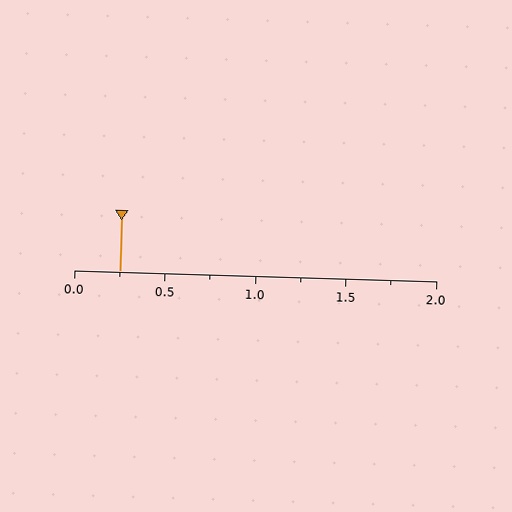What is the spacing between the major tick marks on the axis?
The major ticks are spaced 0.5 apart.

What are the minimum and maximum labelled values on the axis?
The axis runs from 0.0 to 2.0.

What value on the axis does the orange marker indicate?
The marker indicates approximately 0.25.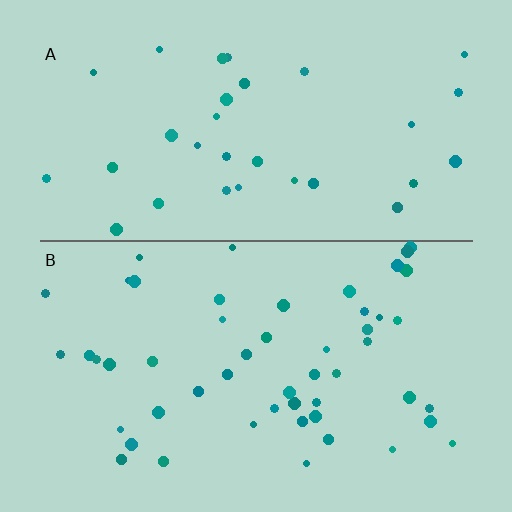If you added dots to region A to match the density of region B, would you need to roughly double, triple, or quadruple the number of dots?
Approximately double.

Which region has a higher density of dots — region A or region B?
B (the bottom).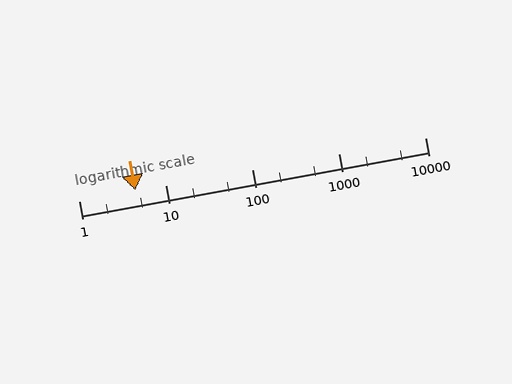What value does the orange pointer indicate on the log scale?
The pointer indicates approximately 4.5.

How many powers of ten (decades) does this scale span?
The scale spans 4 decades, from 1 to 10000.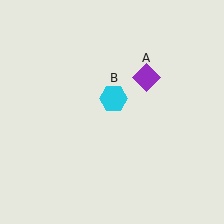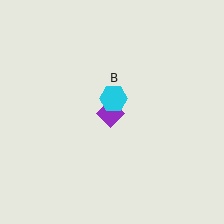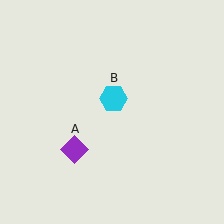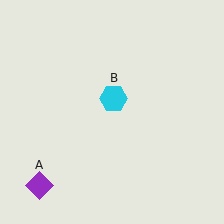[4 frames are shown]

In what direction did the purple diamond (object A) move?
The purple diamond (object A) moved down and to the left.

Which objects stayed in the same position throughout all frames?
Cyan hexagon (object B) remained stationary.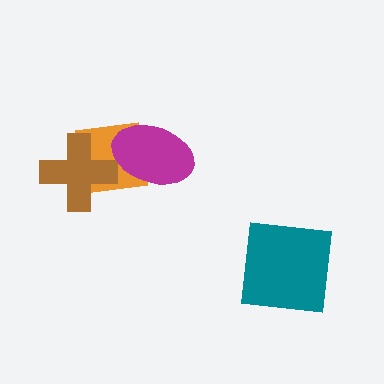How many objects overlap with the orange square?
2 objects overlap with the orange square.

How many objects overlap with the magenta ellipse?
1 object overlaps with the magenta ellipse.